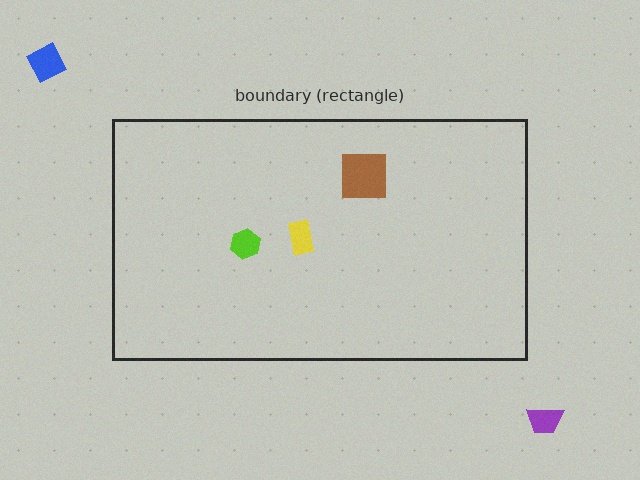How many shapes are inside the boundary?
3 inside, 2 outside.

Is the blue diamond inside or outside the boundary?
Outside.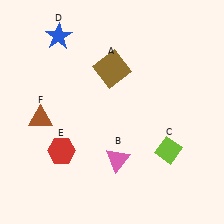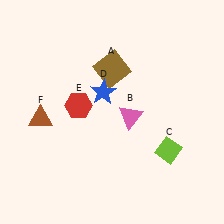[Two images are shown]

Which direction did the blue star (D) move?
The blue star (D) moved down.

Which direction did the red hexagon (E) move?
The red hexagon (E) moved up.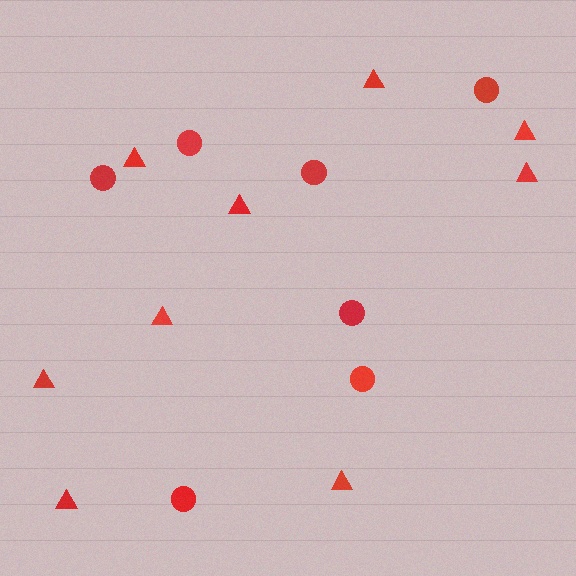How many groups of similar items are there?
There are 2 groups: one group of circles (7) and one group of triangles (9).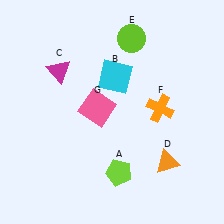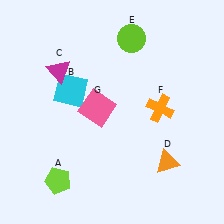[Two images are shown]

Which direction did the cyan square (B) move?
The cyan square (B) moved left.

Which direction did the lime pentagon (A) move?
The lime pentagon (A) moved left.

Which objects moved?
The objects that moved are: the lime pentagon (A), the cyan square (B).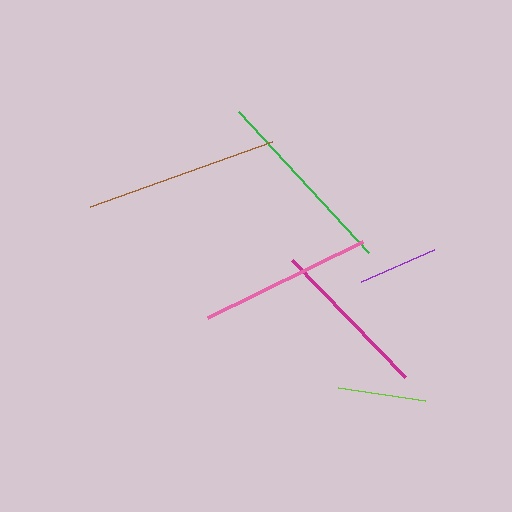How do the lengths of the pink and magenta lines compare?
The pink and magenta lines are approximately the same length.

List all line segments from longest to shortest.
From longest to shortest: brown, green, pink, magenta, lime, purple.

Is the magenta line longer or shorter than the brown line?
The brown line is longer than the magenta line.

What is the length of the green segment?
The green segment is approximately 192 pixels long.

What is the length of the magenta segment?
The magenta segment is approximately 164 pixels long.